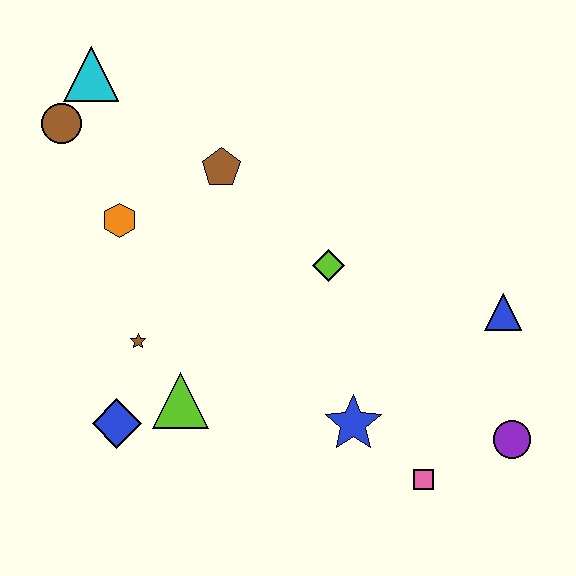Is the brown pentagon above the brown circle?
No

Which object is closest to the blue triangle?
The purple circle is closest to the blue triangle.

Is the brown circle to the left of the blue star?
Yes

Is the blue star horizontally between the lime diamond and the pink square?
Yes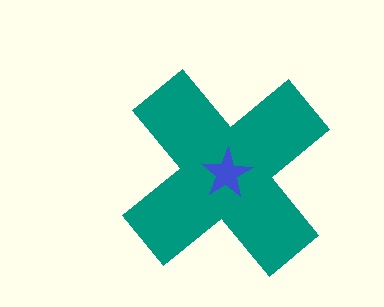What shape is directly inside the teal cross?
The blue star.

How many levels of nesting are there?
2.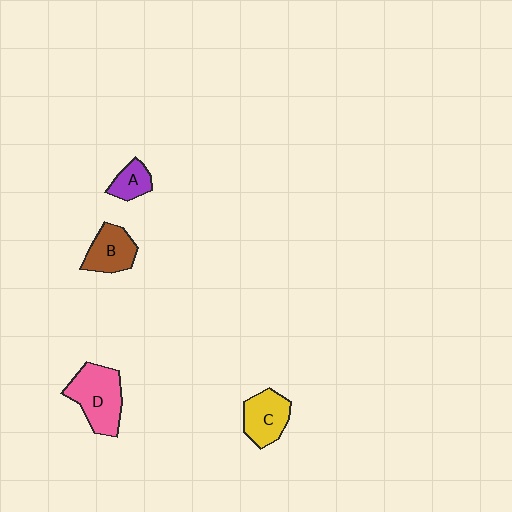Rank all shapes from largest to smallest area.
From largest to smallest: D (pink), C (yellow), B (brown), A (purple).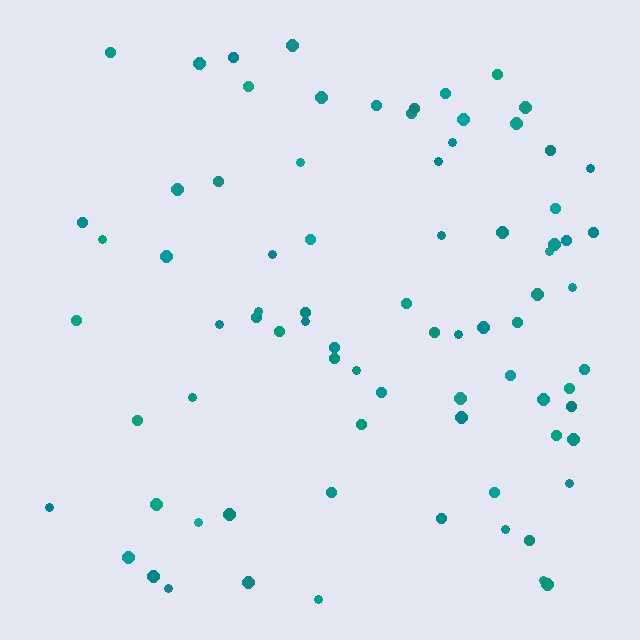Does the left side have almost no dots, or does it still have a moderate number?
Still a moderate number, just noticeably fewer than the right.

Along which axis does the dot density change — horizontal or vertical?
Horizontal.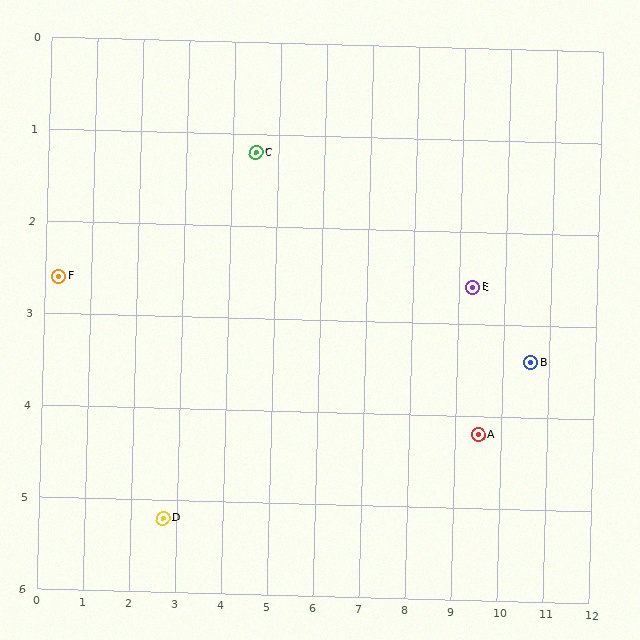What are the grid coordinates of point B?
Point B is at approximately (10.6, 3.4).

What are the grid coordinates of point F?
Point F is at approximately (0.3, 2.6).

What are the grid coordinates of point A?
Point A is at approximately (9.5, 4.2).